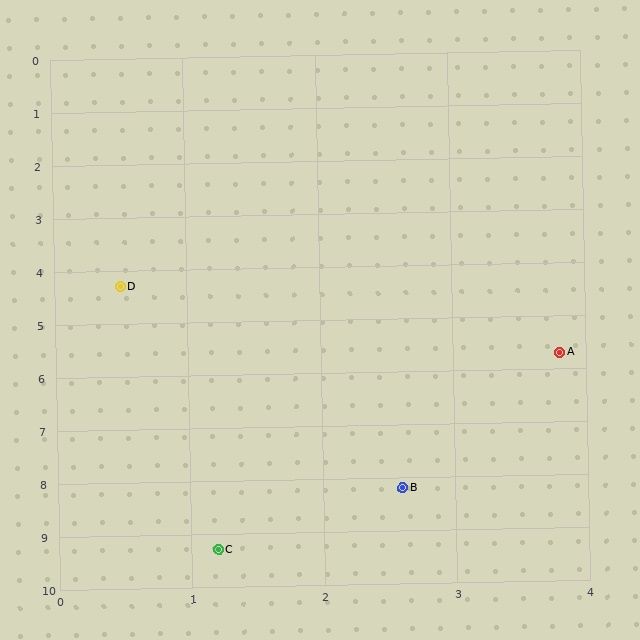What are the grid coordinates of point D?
Point D is at approximately (0.5, 4.3).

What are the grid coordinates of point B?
Point B is at approximately (2.6, 8.2).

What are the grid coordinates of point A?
Point A is at approximately (3.8, 5.7).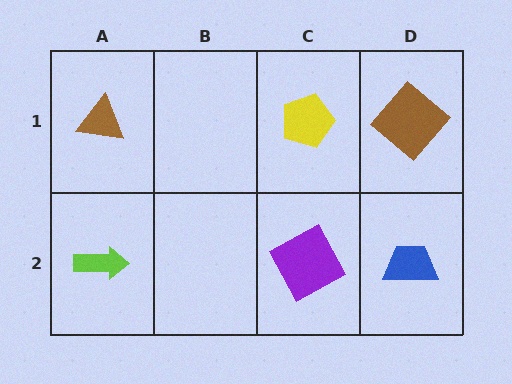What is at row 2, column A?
A lime arrow.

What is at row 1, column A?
A brown triangle.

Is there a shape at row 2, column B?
No, that cell is empty.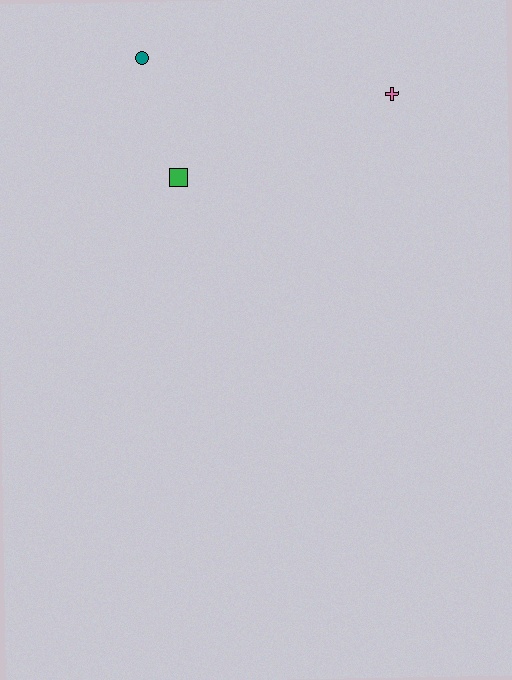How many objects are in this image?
There are 3 objects.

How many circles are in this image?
There is 1 circle.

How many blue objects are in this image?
There are no blue objects.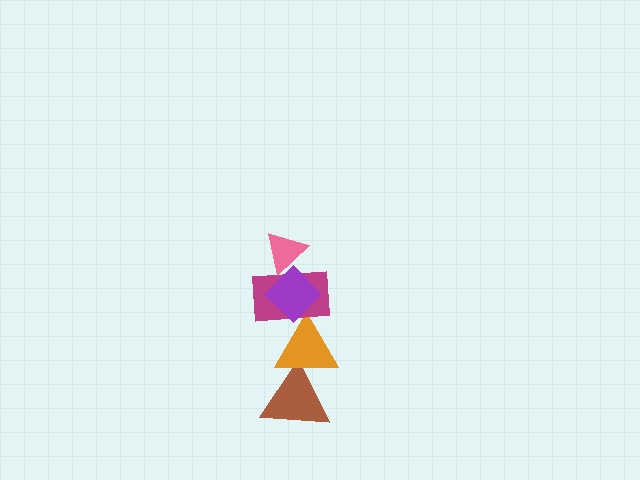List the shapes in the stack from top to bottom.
From top to bottom: the pink triangle, the purple diamond, the magenta rectangle, the orange triangle, the brown triangle.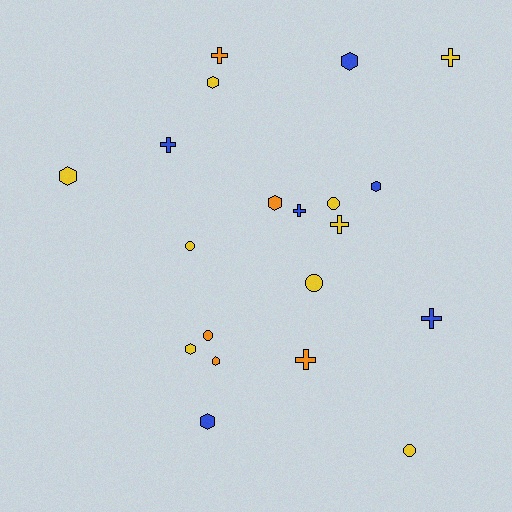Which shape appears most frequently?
Hexagon, with 8 objects.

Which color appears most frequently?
Yellow, with 9 objects.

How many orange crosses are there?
There are 2 orange crosses.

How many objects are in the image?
There are 20 objects.